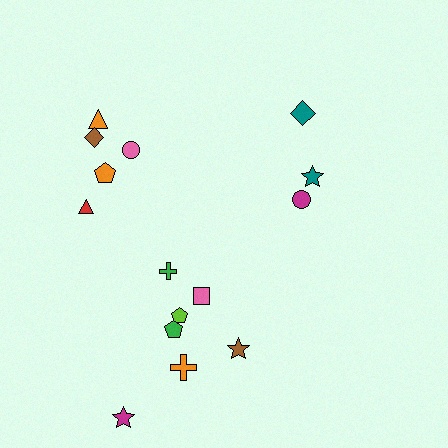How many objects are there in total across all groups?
There are 15 objects.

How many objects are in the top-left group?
There are 5 objects.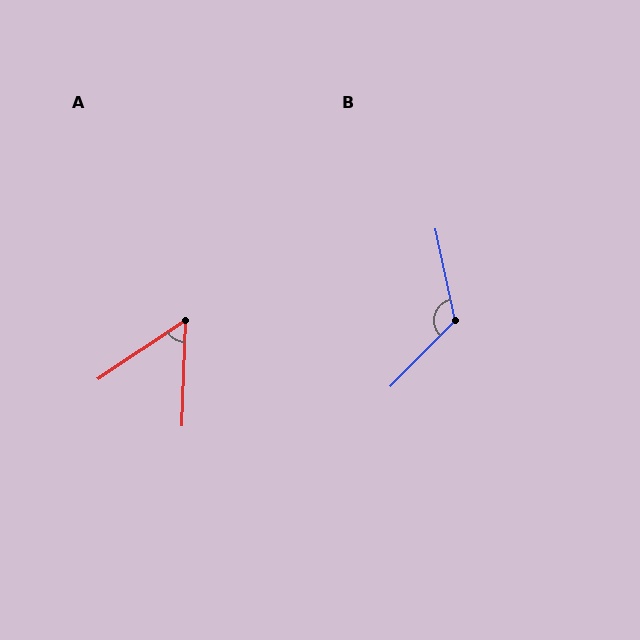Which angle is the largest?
B, at approximately 124 degrees.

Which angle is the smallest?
A, at approximately 54 degrees.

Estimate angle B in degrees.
Approximately 124 degrees.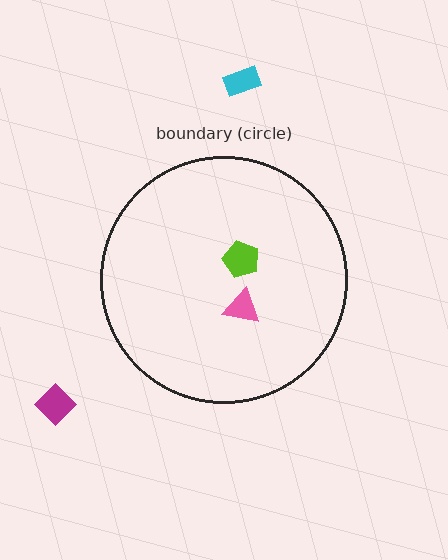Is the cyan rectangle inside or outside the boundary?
Outside.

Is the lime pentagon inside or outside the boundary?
Inside.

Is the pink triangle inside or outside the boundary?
Inside.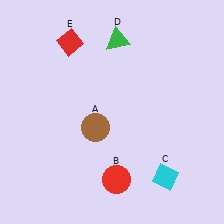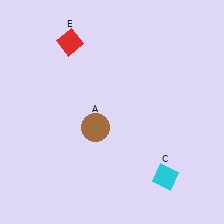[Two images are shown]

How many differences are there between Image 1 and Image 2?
There are 2 differences between the two images.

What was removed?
The red circle (B), the green triangle (D) were removed in Image 2.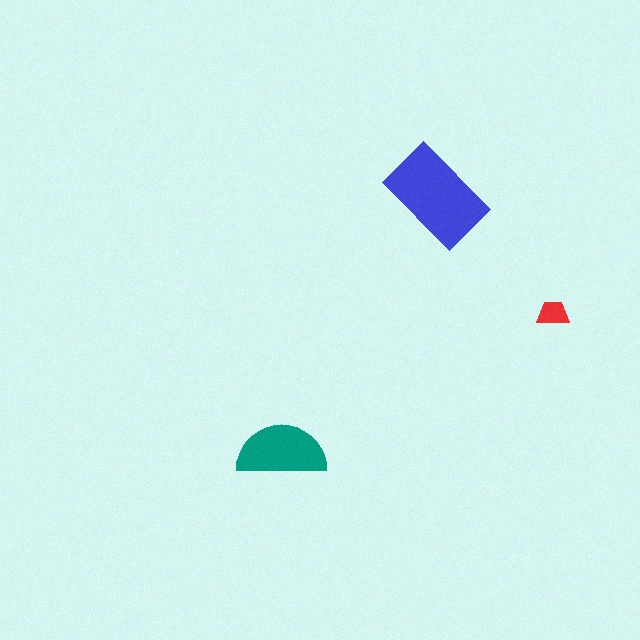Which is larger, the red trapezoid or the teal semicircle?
The teal semicircle.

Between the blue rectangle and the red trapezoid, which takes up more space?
The blue rectangle.